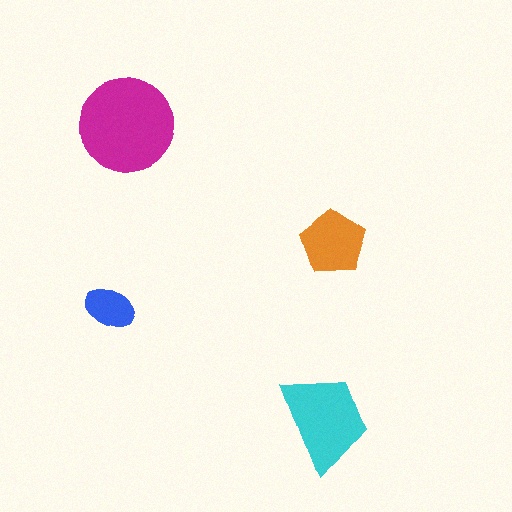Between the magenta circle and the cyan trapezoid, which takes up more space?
The magenta circle.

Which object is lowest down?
The cyan trapezoid is bottommost.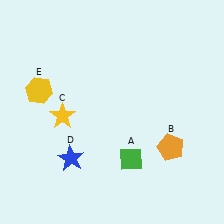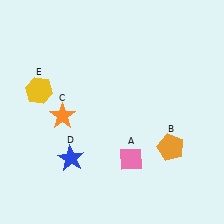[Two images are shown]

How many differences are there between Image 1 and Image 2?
There are 2 differences between the two images.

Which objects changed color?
A changed from green to pink. C changed from yellow to orange.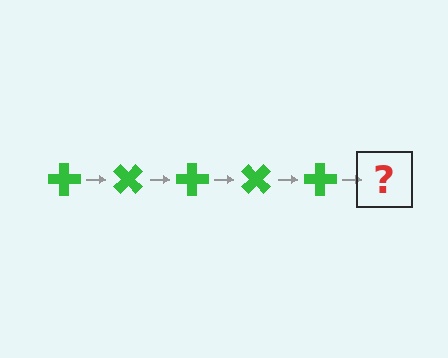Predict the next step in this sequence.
The next step is a green cross rotated 225 degrees.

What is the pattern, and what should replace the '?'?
The pattern is that the cross rotates 45 degrees each step. The '?' should be a green cross rotated 225 degrees.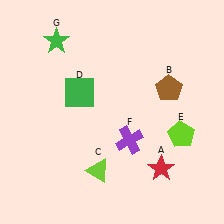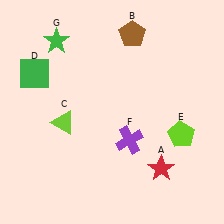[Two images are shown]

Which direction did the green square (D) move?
The green square (D) moved left.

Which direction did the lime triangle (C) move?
The lime triangle (C) moved up.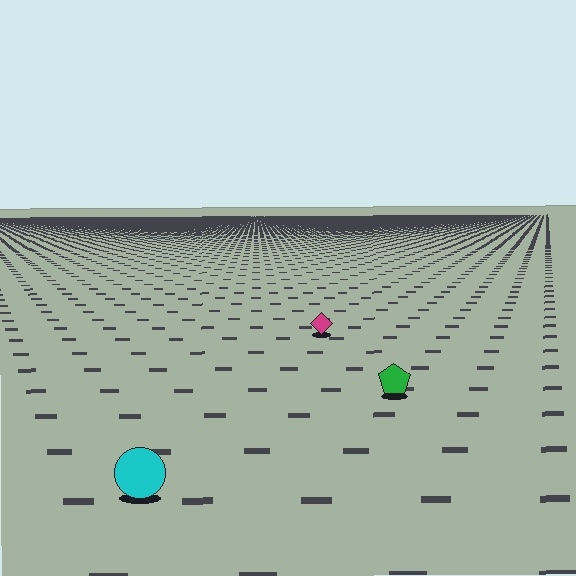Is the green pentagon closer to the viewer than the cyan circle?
No. The cyan circle is closer — you can tell from the texture gradient: the ground texture is coarser near it.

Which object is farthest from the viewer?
The magenta diamond is farthest from the viewer. It appears smaller and the ground texture around it is denser.